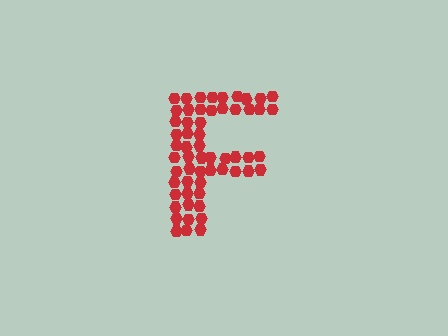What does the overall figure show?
The overall figure shows the letter F.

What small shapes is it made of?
It is made of small hexagons.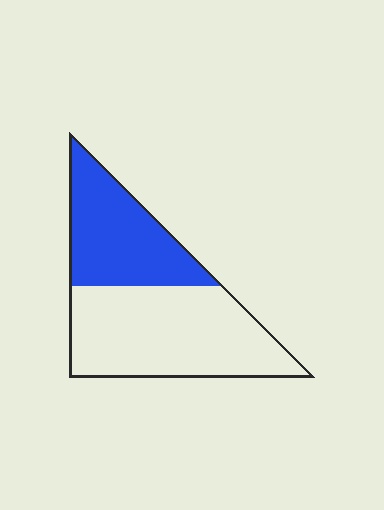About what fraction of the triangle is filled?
About two fifths (2/5).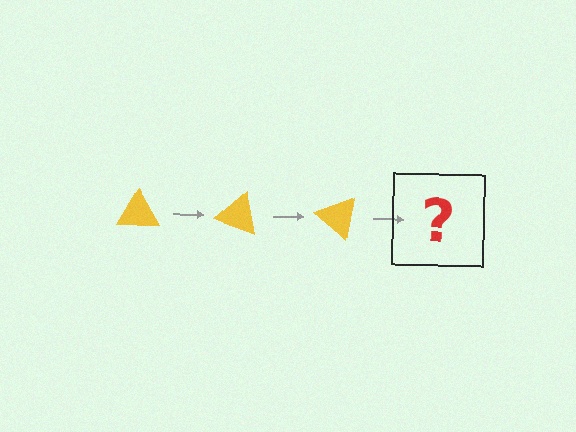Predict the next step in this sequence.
The next step is a yellow triangle rotated 60 degrees.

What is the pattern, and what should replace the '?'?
The pattern is that the triangle rotates 20 degrees each step. The '?' should be a yellow triangle rotated 60 degrees.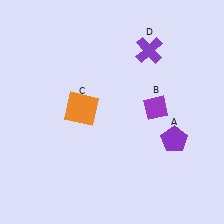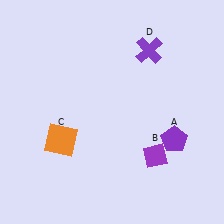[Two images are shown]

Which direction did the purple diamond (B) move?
The purple diamond (B) moved down.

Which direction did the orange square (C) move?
The orange square (C) moved down.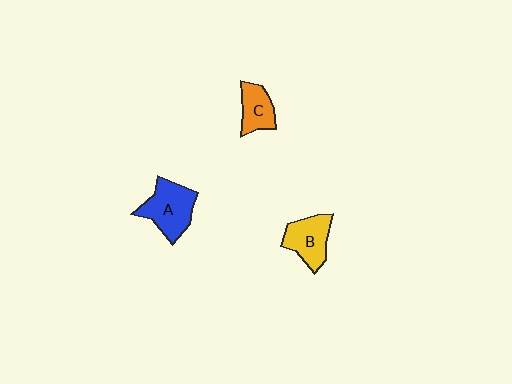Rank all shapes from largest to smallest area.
From largest to smallest: A (blue), B (yellow), C (orange).